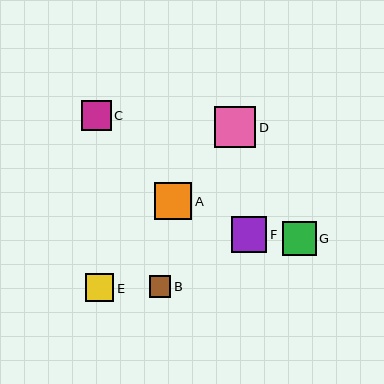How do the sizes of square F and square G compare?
Square F and square G are approximately the same size.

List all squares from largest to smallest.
From largest to smallest: D, A, F, G, C, E, B.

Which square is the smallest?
Square B is the smallest with a size of approximately 22 pixels.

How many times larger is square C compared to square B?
Square C is approximately 1.4 times the size of square B.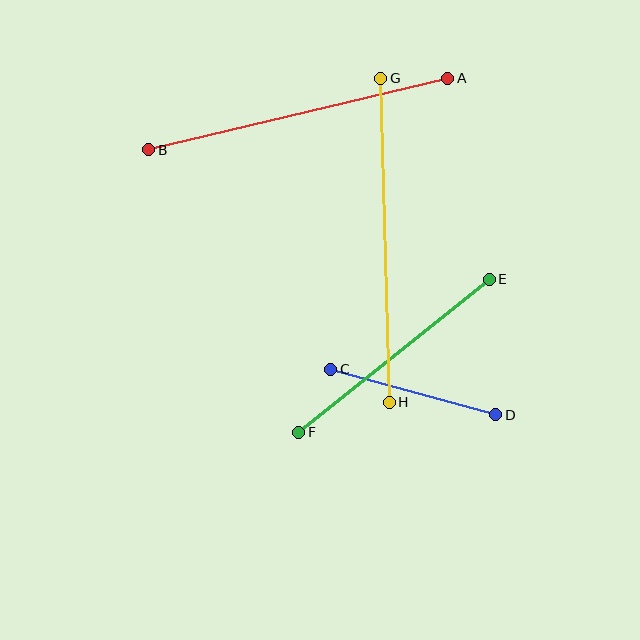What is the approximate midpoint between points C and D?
The midpoint is at approximately (413, 392) pixels.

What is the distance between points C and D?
The distance is approximately 171 pixels.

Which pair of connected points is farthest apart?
Points G and H are farthest apart.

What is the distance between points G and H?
The distance is approximately 324 pixels.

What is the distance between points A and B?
The distance is approximately 307 pixels.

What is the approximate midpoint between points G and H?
The midpoint is at approximately (385, 240) pixels.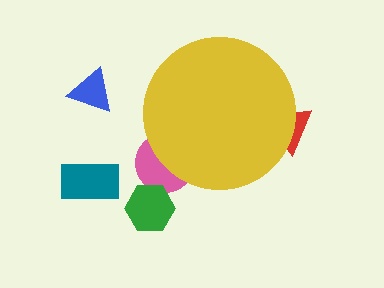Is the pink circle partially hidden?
Yes, the pink circle is partially hidden behind the yellow circle.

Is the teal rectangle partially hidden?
No, the teal rectangle is fully visible.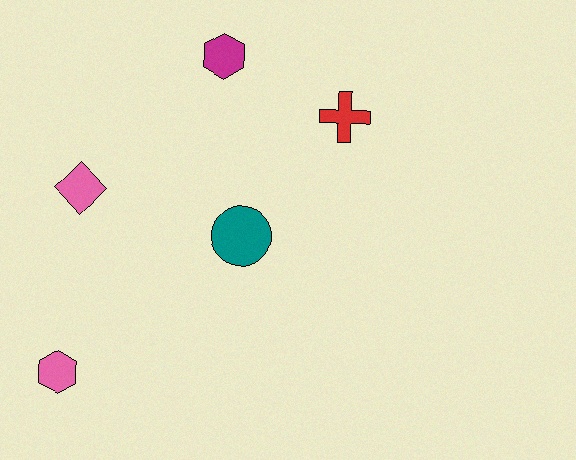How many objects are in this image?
There are 5 objects.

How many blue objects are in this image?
There are no blue objects.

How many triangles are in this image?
There are no triangles.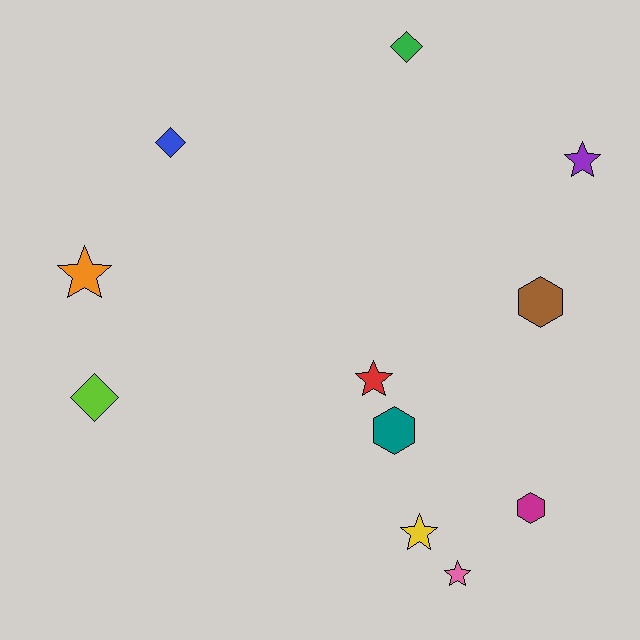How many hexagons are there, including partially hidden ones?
There are 3 hexagons.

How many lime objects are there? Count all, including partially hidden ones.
There is 1 lime object.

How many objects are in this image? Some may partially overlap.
There are 11 objects.